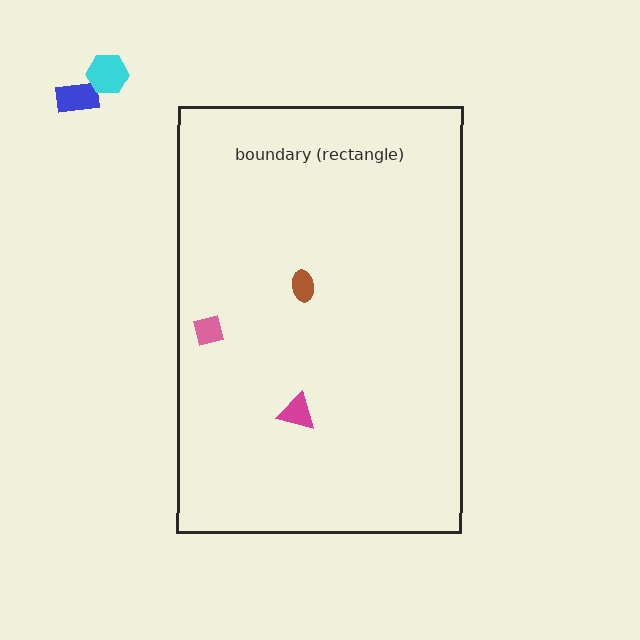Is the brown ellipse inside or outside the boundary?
Inside.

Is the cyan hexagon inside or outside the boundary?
Outside.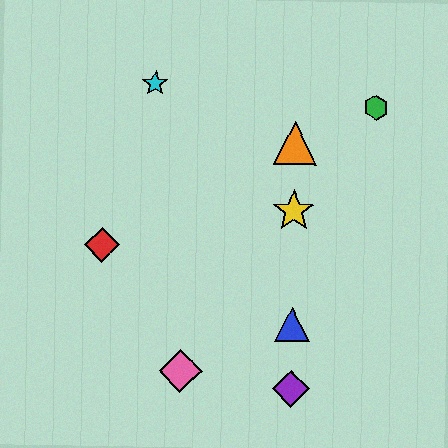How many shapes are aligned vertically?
4 shapes (the blue triangle, the yellow star, the purple diamond, the orange triangle) are aligned vertically.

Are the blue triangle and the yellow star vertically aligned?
Yes, both are at x≈292.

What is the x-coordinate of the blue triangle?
The blue triangle is at x≈292.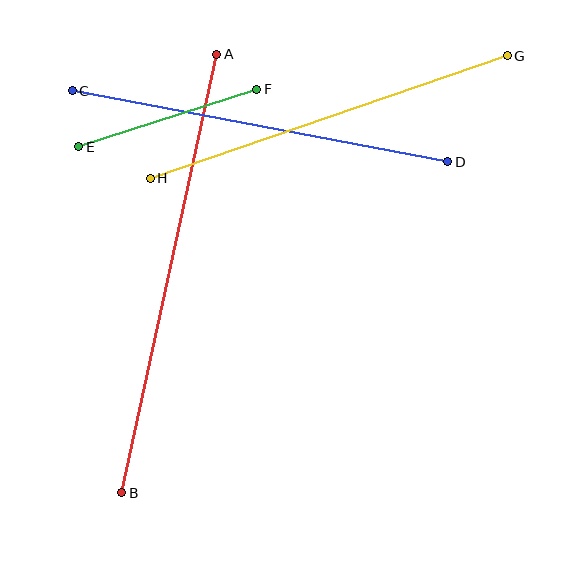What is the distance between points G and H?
The distance is approximately 378 pixels.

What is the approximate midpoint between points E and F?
The midpoint is at approximately (168, 118) pixels.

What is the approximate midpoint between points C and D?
The midpoint is at approximately (260, 126) pixels.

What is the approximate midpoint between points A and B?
The midpoint is at approximately (169, 273) pixels.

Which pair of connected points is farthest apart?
Points A and B are farthest apart.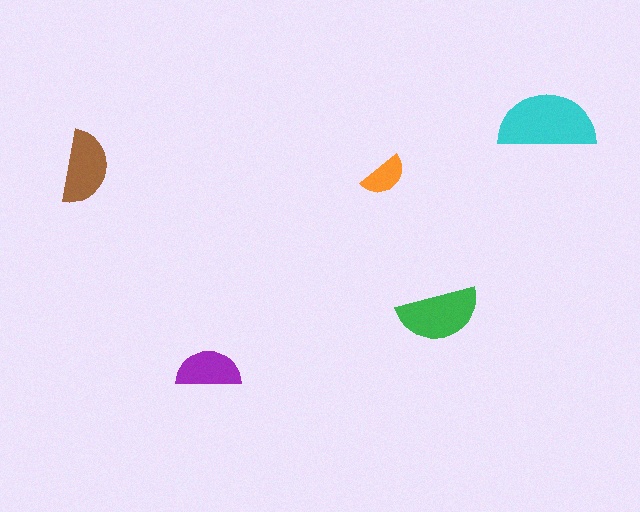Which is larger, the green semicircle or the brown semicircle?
The green one.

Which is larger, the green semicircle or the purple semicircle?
The green one.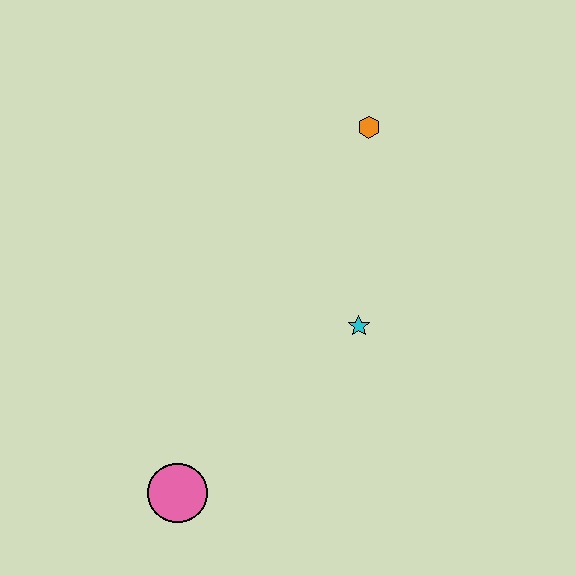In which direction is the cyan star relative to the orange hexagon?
The cyan star is below the orange hexagon.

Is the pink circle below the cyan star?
Yes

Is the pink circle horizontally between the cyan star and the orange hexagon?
No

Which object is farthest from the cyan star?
The pink circle is farthest from the cyan star.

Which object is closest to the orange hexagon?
The cyan star is closest to the orange hexagon.